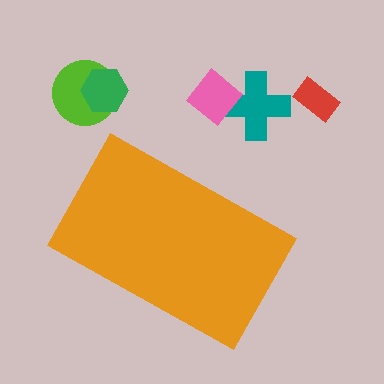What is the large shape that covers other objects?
An orange rectangle.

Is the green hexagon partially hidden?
No, the green hexagon is fully visible.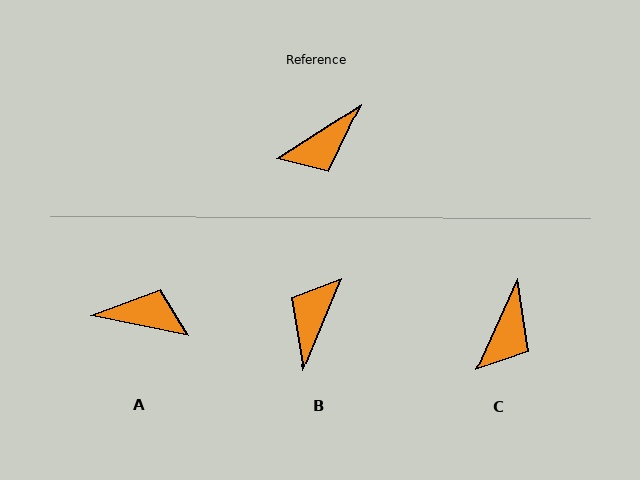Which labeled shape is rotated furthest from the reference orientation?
B, about 145 degrees away.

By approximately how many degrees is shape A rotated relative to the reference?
Approximately 136 degrees counter-clockwise.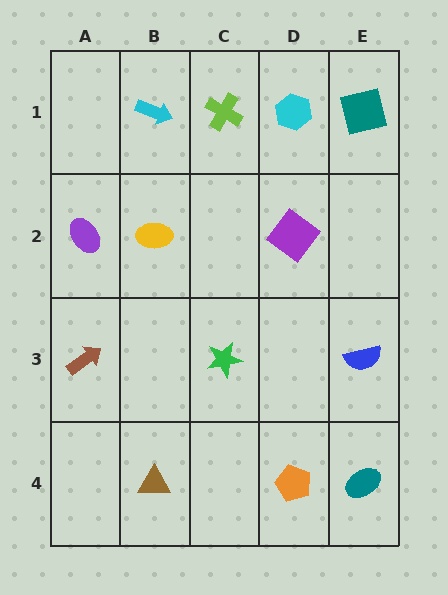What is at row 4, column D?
An orange pentagon.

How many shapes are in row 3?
3 shapes.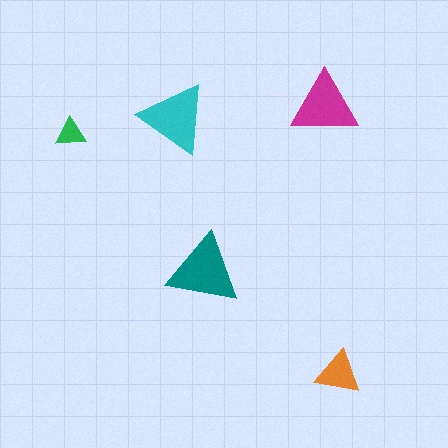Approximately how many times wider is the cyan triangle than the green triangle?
About 2.5 times wider.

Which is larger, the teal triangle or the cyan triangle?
The teal one.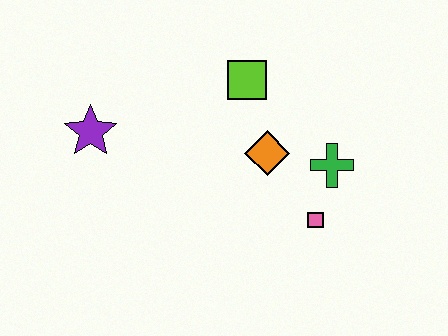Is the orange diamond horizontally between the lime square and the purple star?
No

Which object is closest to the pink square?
The green cross is closest to the pink square.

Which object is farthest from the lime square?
The purple star is farthest from the lime square.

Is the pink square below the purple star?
Yes